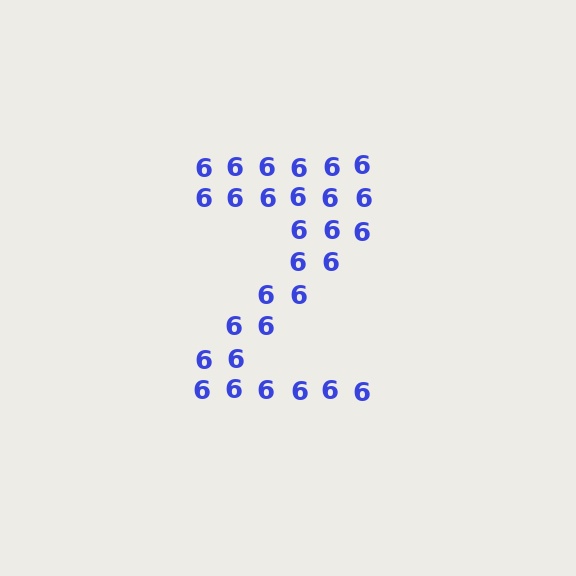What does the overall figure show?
The overall figure shows the letter Z.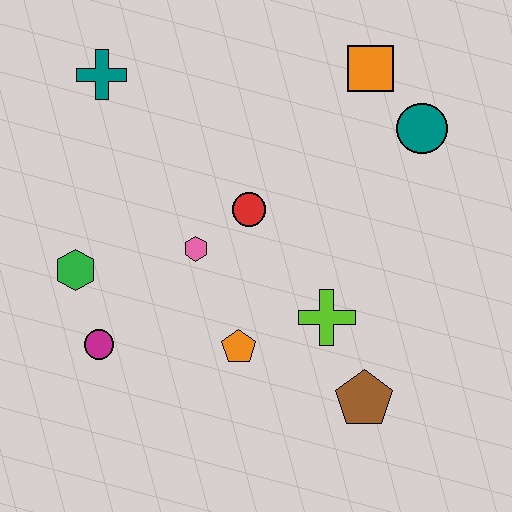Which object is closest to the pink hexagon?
The red circle is closest to the pink hexagon.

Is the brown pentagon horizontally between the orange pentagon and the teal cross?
No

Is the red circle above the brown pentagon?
Yes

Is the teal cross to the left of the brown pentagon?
Yes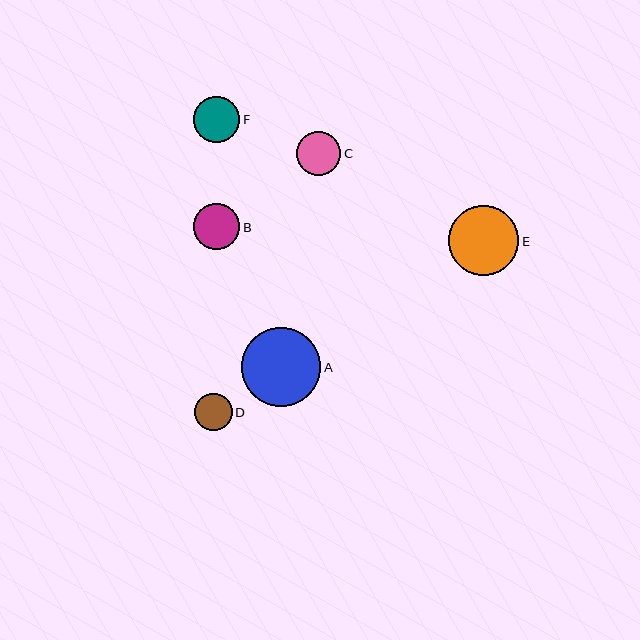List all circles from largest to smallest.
From largest to smallest: A, E, B, F, C, D.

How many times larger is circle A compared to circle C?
Circle A is approximately 1.8 times the size of circle C.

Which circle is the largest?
Circle A is the largest with a size of approximately 79 pixels.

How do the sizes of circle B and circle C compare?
Circle B and circle C are approximately the same size.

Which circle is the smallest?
Circle D is the smallest with a size of approximately 37 pixels.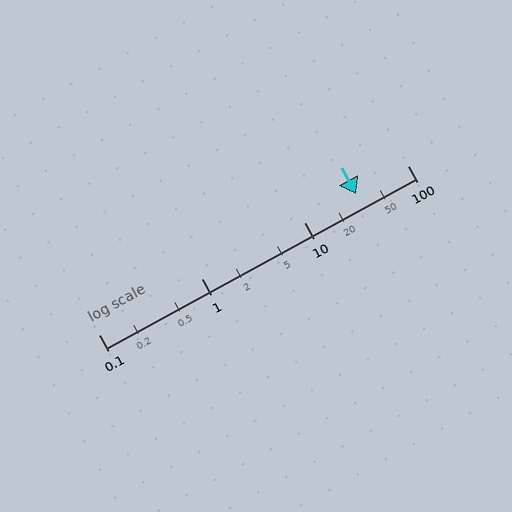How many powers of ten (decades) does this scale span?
The scale spans 3 decades, from 0.1 to 100.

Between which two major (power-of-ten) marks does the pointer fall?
The pointer is between 10 and 100.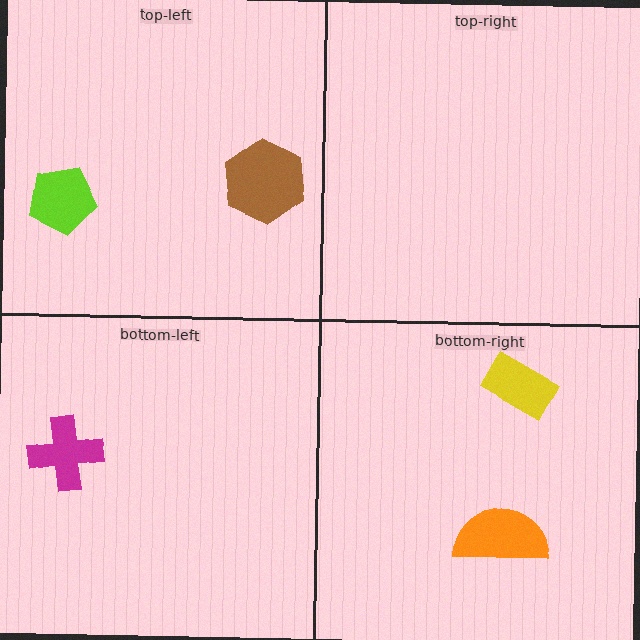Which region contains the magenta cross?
The bottom-left region.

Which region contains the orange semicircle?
The bottom-right region.